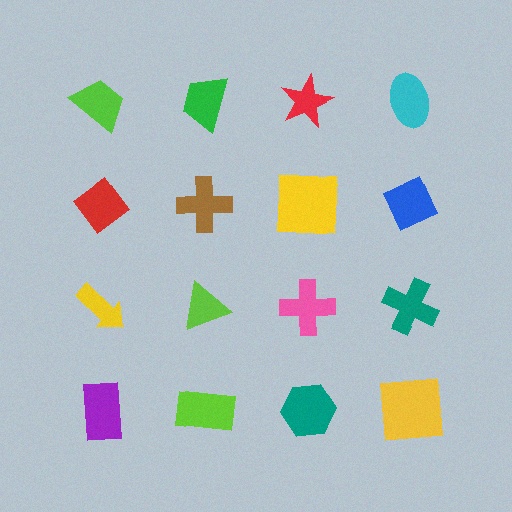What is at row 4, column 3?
A teal hexagon.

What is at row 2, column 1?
A red diamond.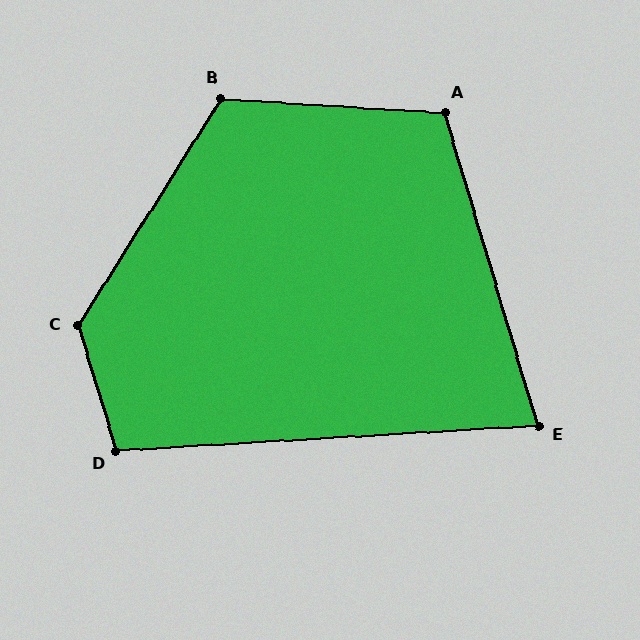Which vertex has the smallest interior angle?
E, at approximately 77 degrees.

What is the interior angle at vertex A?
Approximately 110 degrees (obtuse).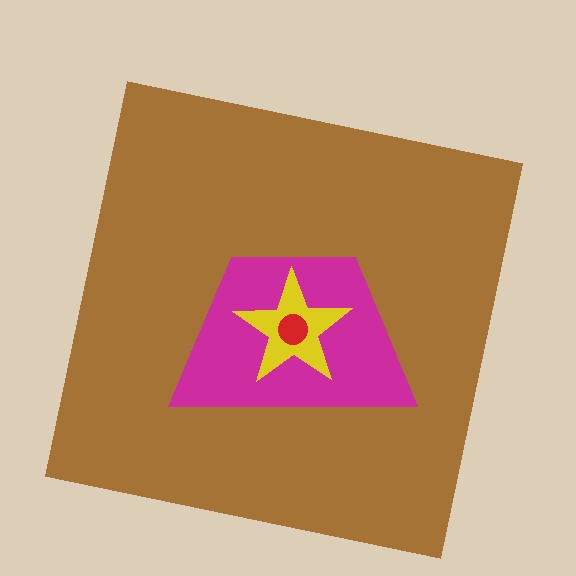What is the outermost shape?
The brown square.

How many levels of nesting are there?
4.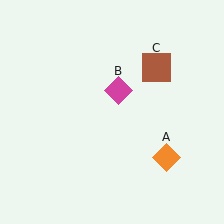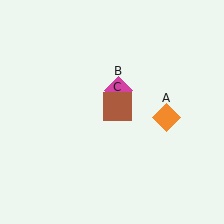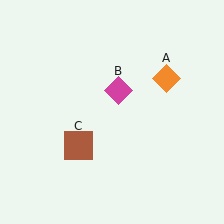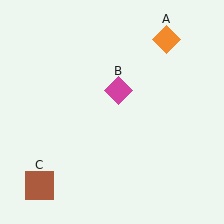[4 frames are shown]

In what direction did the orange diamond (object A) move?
The orange diamond (object A) moved up.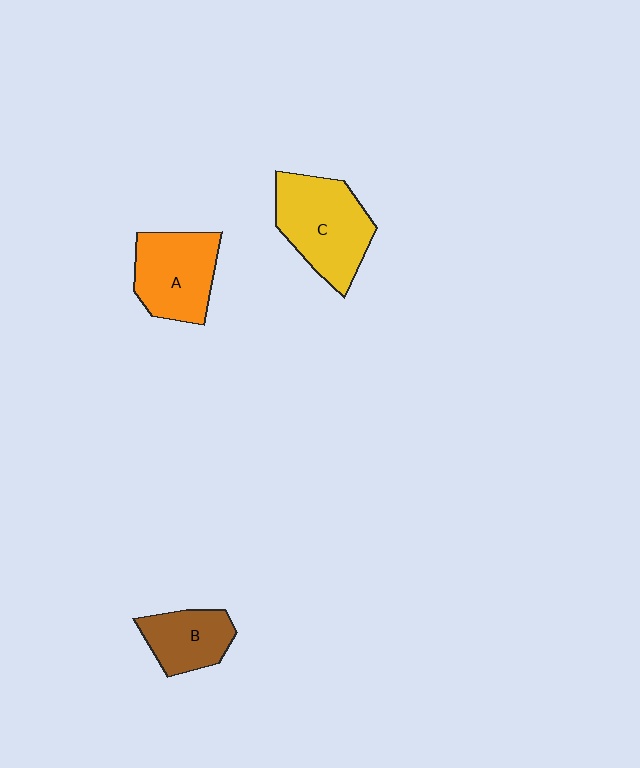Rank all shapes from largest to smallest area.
From largest to smallest: C (yellow), A (orange), B (brown).